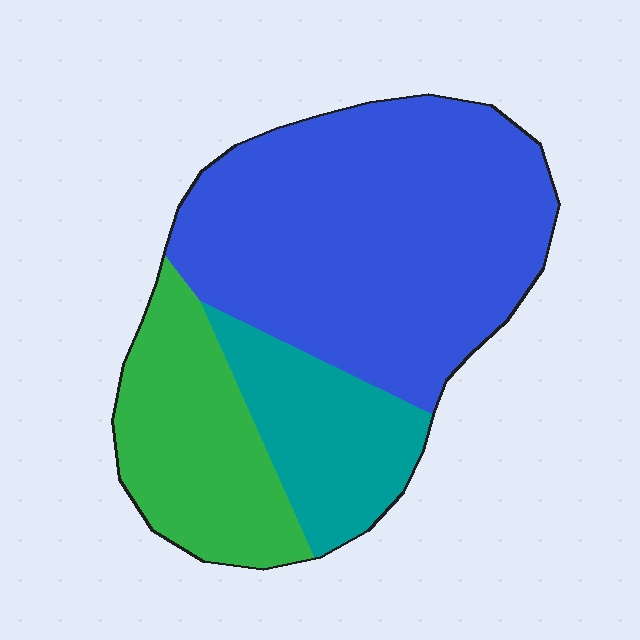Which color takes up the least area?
Teal, at roughly 20%.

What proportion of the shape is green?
Green covers about 25% of the shape.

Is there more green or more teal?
Green.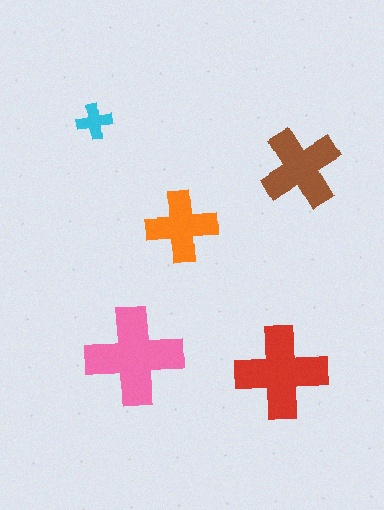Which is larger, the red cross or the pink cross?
The pink one.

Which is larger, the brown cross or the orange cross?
The brown one.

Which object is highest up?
The cyan cross is topmost.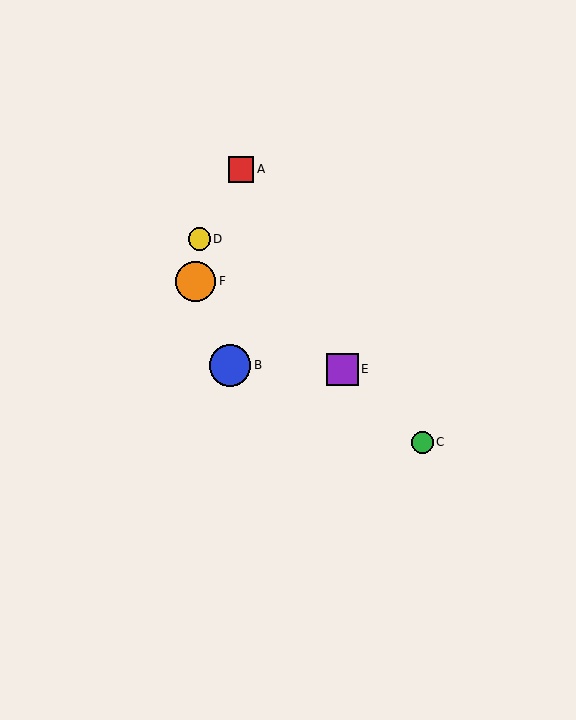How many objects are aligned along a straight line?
3 objects (C, D, E) are aligned along a straight line.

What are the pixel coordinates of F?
Object F is at (196, 281).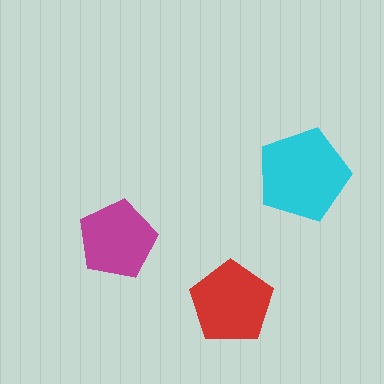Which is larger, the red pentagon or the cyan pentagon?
The cyan one.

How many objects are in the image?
There are 3 objects in the image.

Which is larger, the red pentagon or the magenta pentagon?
The red one.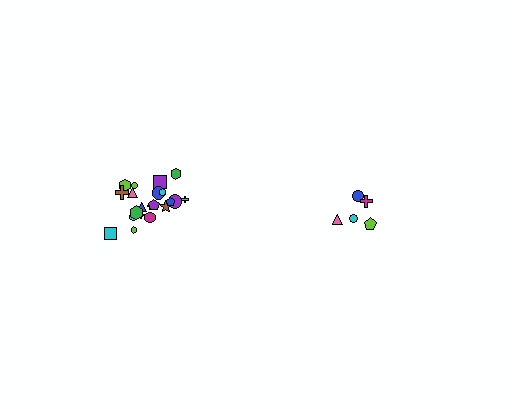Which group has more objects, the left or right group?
The left group.